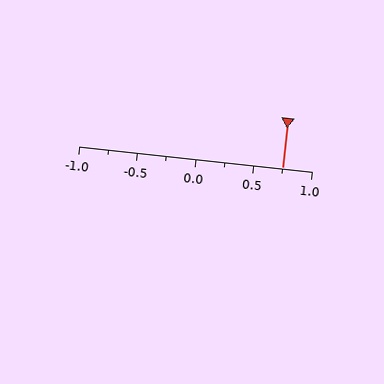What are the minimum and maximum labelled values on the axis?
The axis runs from -1.0 to 1.0.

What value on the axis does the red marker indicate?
The marker indicates approximately 0.75.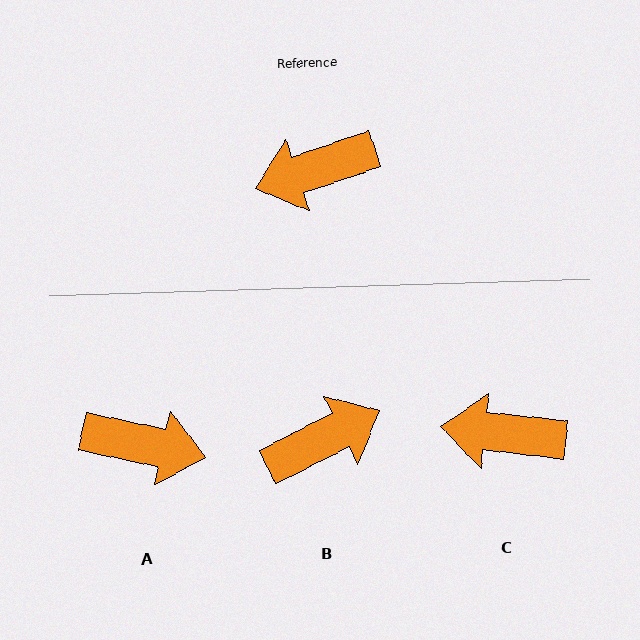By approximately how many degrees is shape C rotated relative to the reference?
Approximately 25 degrees clockwise.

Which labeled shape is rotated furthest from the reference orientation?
B, about 172 degrees away.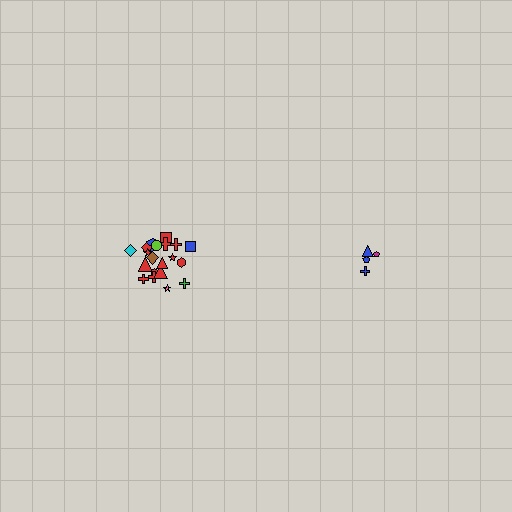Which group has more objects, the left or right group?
The left group.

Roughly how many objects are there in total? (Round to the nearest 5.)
Roughly 25 objects in total.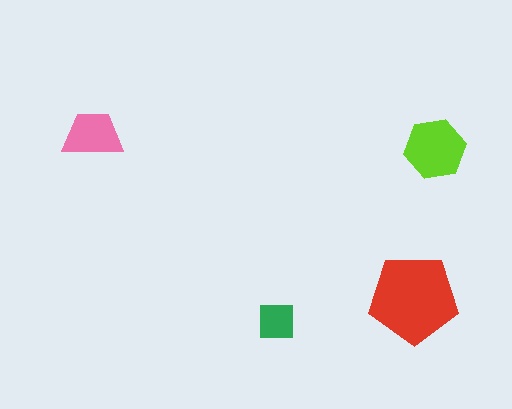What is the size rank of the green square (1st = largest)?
4th.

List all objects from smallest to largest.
The green square, the pink trapezoid, the lime hexagon, the red pentagon.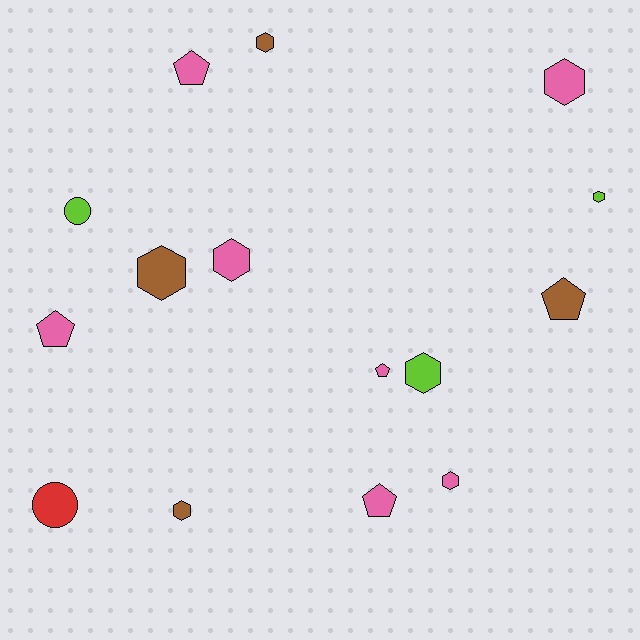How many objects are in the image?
There are 15 objects.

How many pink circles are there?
There are no pink circles.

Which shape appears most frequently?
Hexagon, with 8 objects.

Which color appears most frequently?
Pink, with 7 objects.